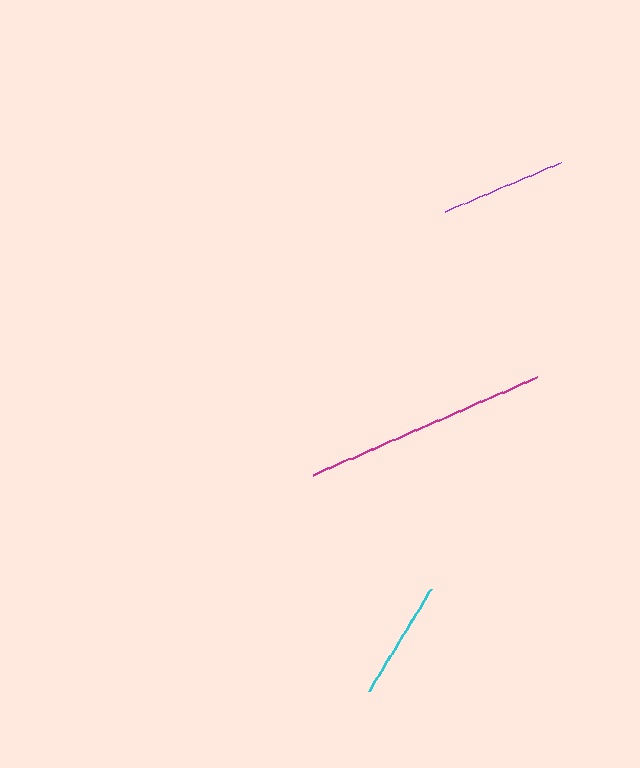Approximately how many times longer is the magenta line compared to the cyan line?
The magenta line is approximately 2.1 times the length of the cyan line.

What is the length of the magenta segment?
The magenta segment is approximately 245 pixels long.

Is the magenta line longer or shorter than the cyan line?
The magenta line is longer than the cyan line.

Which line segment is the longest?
The magenta line is the longest at approximately 245 pixels.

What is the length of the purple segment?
The purple segment is approximately 125 pixels long.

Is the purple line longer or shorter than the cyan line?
The purple line is longer than the cyan line.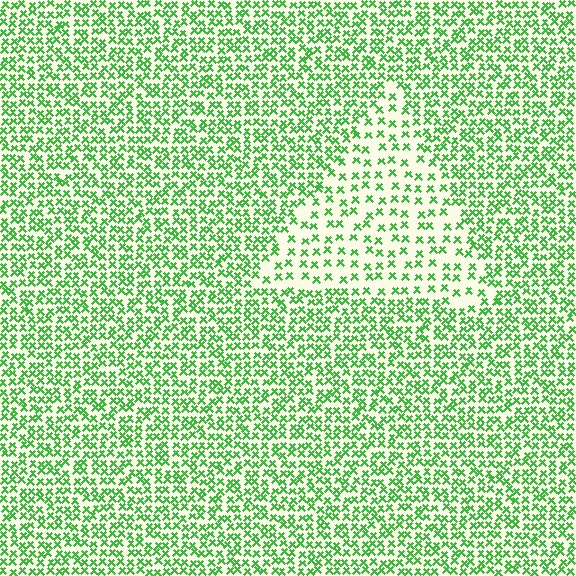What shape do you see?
I see a triangle.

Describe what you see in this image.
The image contains small green elements arranged at two different densities. A triangle-shaped region is visible where the elements are less densely packed than the surrounding area.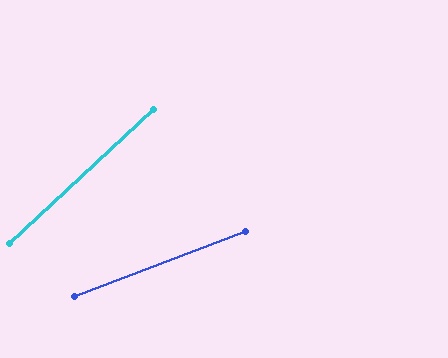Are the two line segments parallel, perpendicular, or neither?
Neither parallel nor perpendicular — they differ by about 22°.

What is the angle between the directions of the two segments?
Approximately 22 degrees.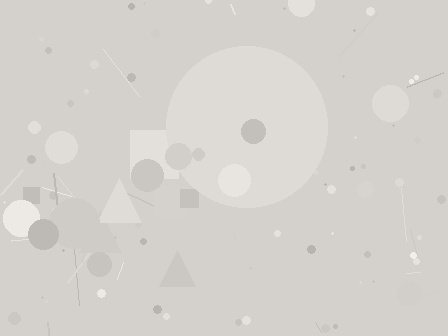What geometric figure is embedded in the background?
A circle is embedded in the background.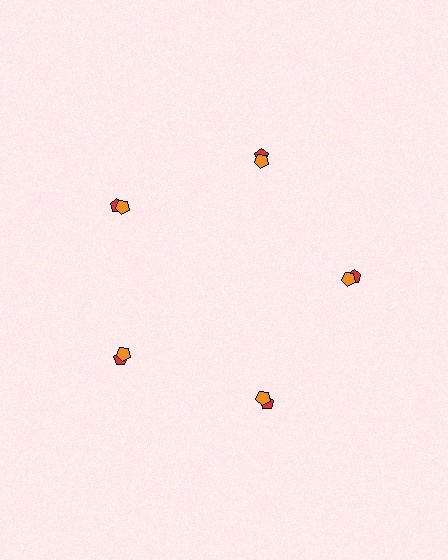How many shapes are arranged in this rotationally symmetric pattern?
There are 10 shapes, arranged in 5 groups of 2.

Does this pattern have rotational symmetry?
Yes, this pattern has 5-fold rotational symmetry. It looks the same after rotating 72 degrees around the center.